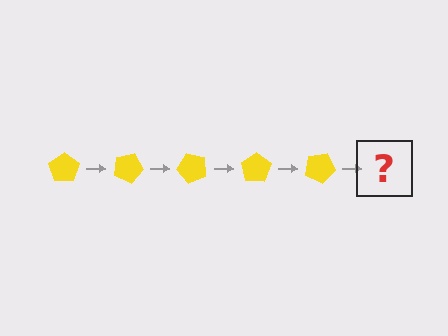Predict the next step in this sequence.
The next step is a yellow pentagon rotated 125 degrees.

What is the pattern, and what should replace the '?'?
The pattern is that the pentagon rotates 25 degrees each step. The '?' should be a yellow pentagon rotated 125 degrees.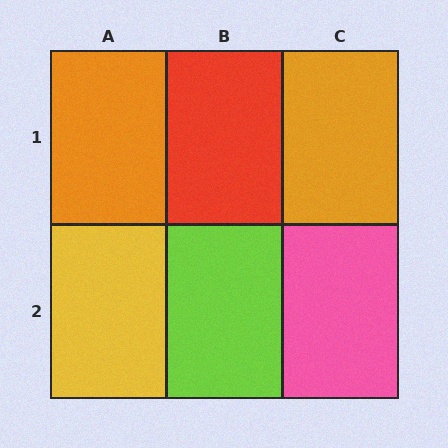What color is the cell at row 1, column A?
Orange.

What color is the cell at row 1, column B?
Red.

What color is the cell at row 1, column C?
Orange.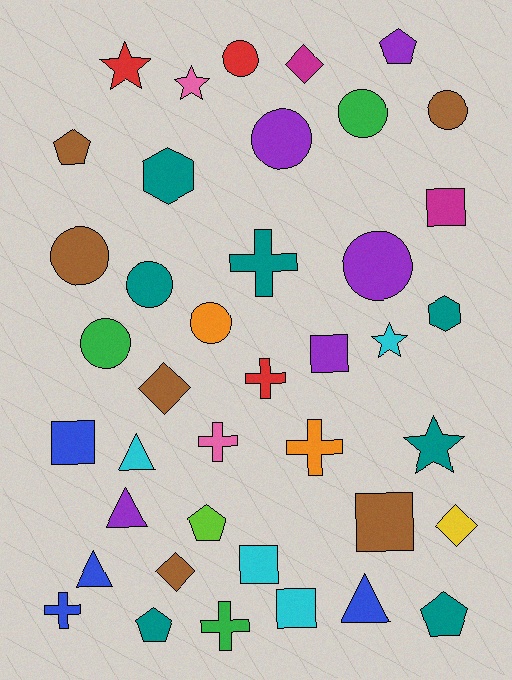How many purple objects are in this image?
There are 5 purple objects.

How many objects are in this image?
There are 40 objects.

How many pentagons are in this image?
There are 5 pentagons.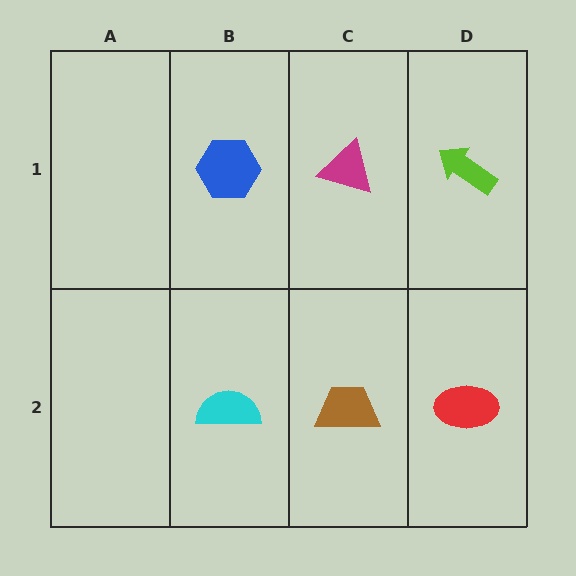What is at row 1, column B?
A blue hexagon.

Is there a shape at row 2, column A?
No, that cell is empty.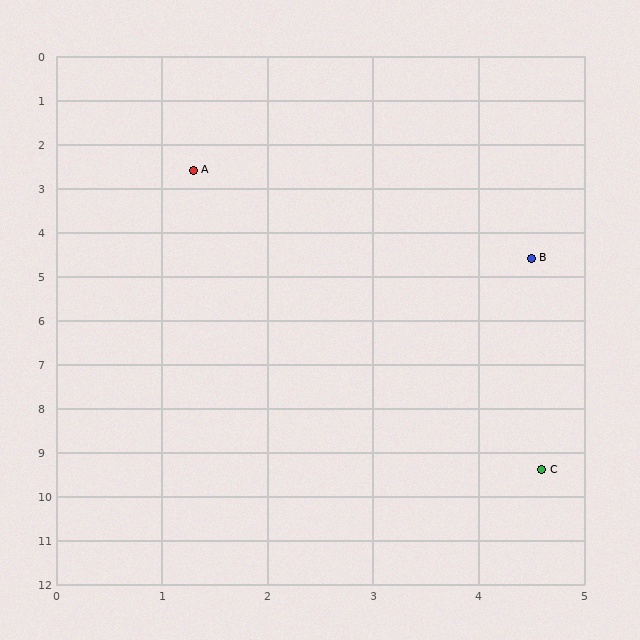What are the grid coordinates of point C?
Point C is at approximately (4.6, 9.4).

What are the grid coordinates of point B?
Point B is at approximately (4.5, 4.6).